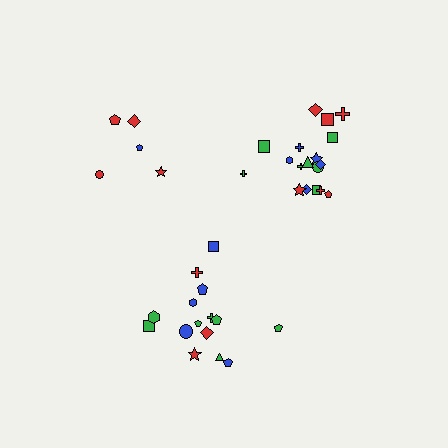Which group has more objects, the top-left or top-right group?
The top-right group.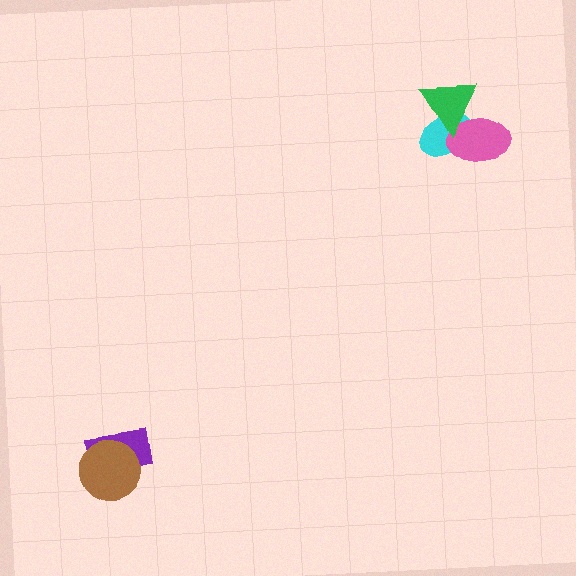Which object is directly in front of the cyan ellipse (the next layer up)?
The pink ellipse is directly in front of the cyan ellipse.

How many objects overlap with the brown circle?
1 object overlaps with the brown circle.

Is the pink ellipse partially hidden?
Yes, it is partially covered by another shape.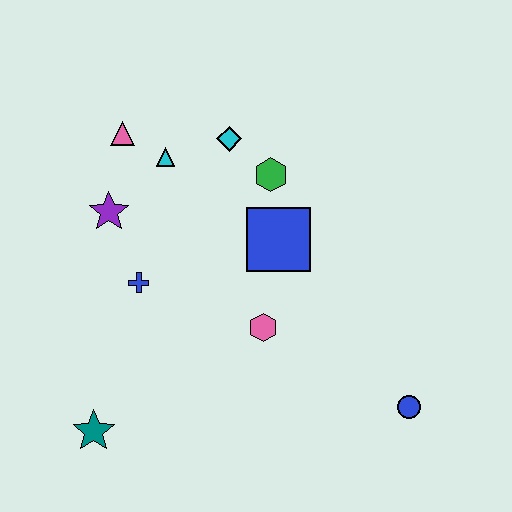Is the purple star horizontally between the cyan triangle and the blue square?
No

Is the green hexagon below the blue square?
No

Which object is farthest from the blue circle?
The pink triangle is farthest from the blue circle.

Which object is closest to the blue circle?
The pink hexagon is closest to the blue circle.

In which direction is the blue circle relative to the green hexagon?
The blue circle is below the green hexagon.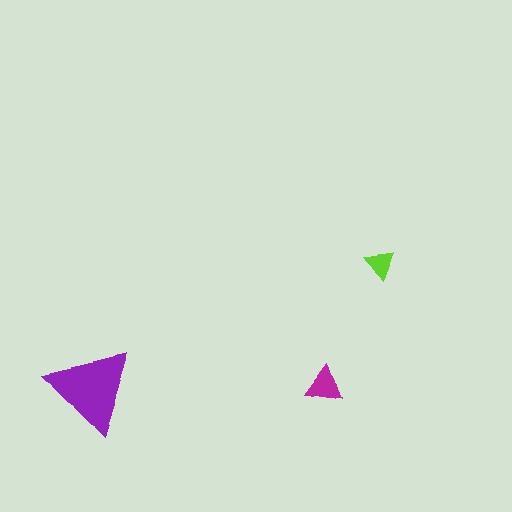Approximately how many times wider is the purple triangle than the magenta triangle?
About 2.5 times wider.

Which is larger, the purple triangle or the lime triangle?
The purple one.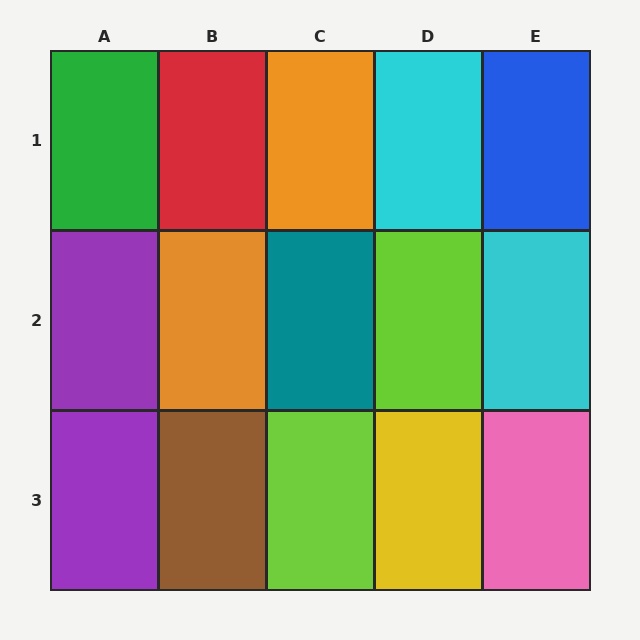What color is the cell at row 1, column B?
Red.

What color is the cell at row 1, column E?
Blue.